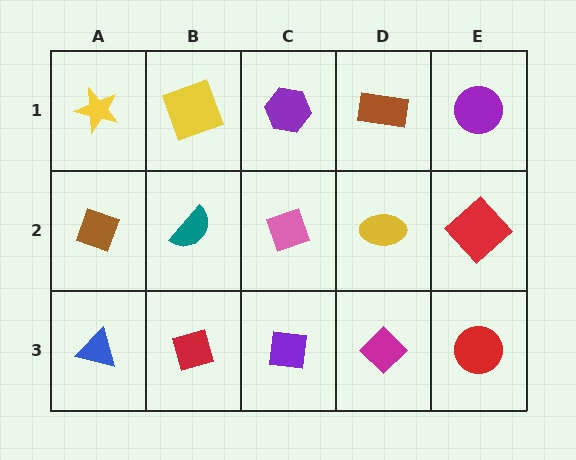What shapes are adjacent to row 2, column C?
A purple hexagon (row 1, column C), a purple square (row 3, column C), a teal semicircle (row 2, column B), a yellow ellipse (row 2, column D).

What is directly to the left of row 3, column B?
A blue triangle.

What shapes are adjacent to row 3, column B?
A teal semicircle (row 2, column B), a blue triangle (row 3, column A), a purple square (row 3, column C).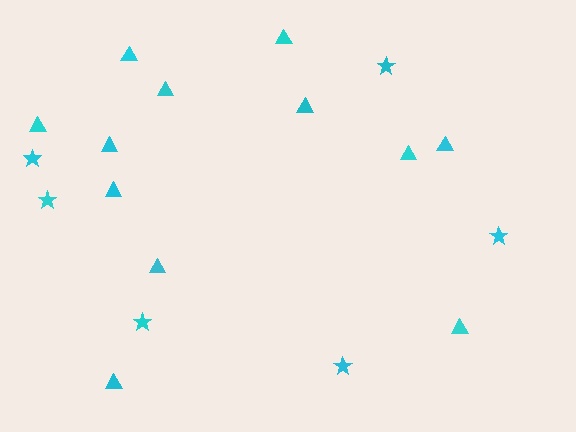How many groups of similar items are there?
There are 2 groups: one group of triangles (12) and one group of stars (6).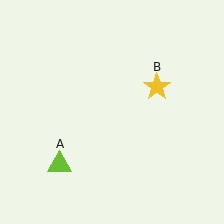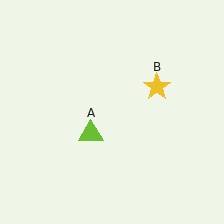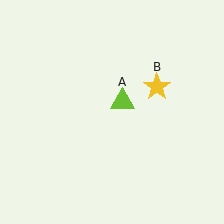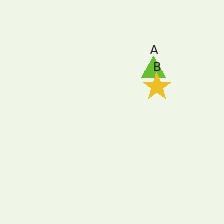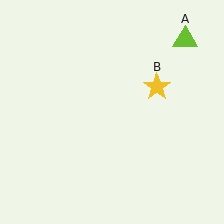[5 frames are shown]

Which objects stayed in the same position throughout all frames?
Yellow star (object B) remained stationary.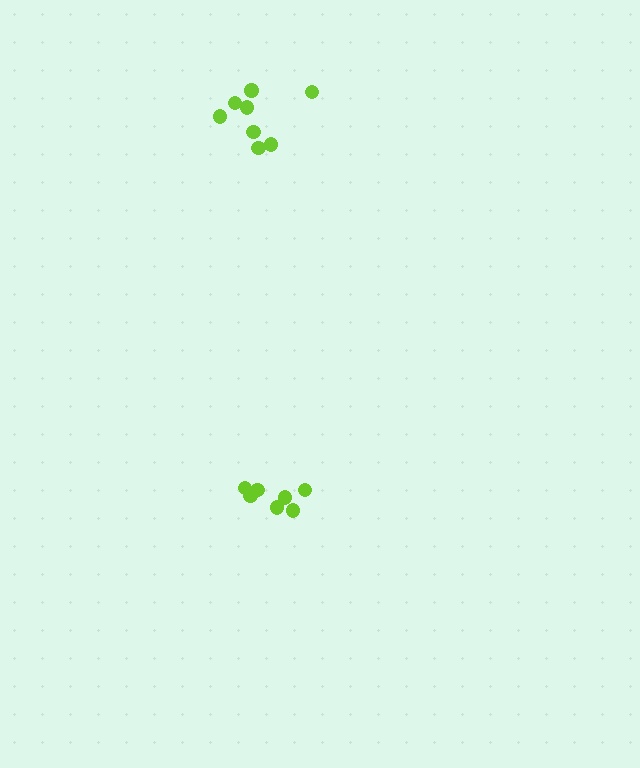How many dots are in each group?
Group 1: 8 dots, Group 2: 7 dots (15 total).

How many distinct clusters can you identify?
There are 2 distinct clusters.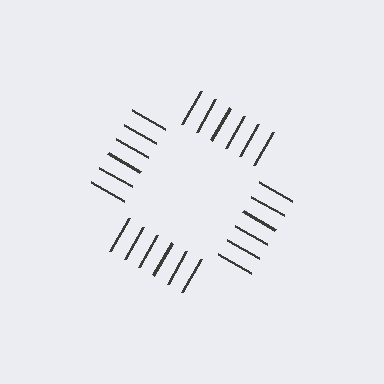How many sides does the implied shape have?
4 sides — the line-ends trace a square.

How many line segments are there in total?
24 — 6 along each of the 4 edges.